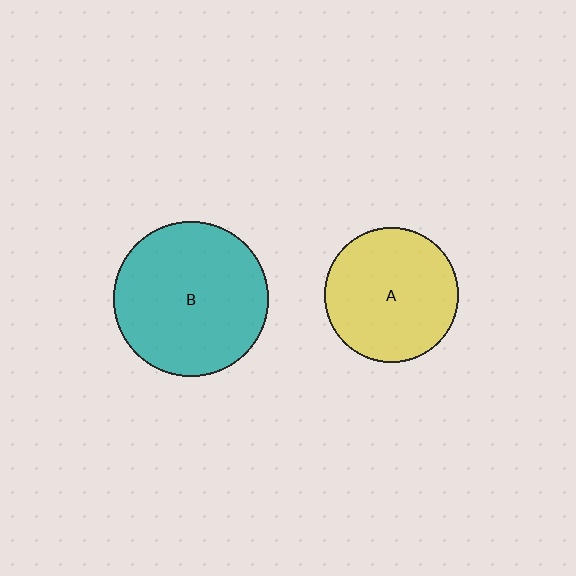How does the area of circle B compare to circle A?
Approximately 1.3 times.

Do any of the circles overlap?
No, none of the circles overlap.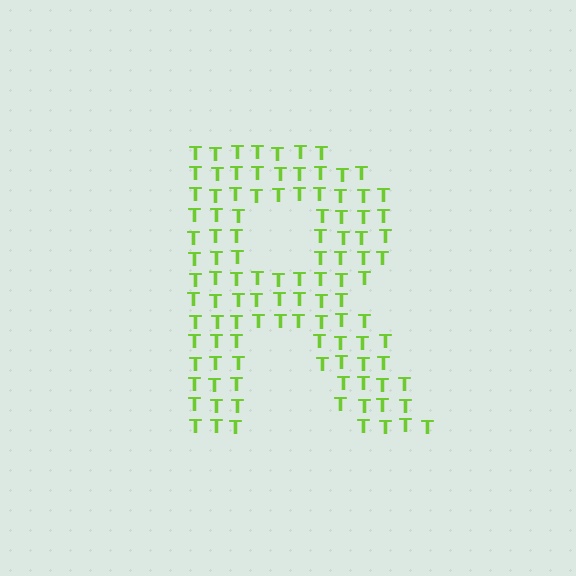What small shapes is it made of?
It is made of small letter T's.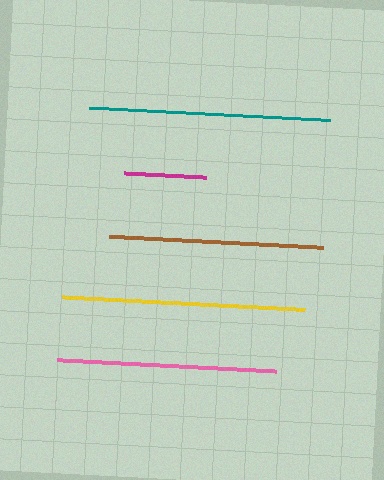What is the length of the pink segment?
The pink segment is approximately 220 pixels long.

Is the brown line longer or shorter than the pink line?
The pink line is longer than the brown line.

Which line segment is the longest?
The yellow line is the longest at approximately 244 pixels.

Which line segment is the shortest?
The magenta line is the shortest at approximately 82 pixels.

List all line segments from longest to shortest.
From longest to shortest: yellow, teal, pink, brown, magenta.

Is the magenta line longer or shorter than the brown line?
The brown line is longer than the magenta line.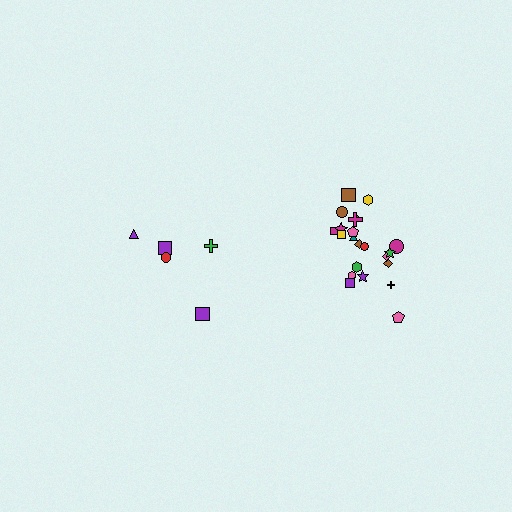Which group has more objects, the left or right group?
The right group.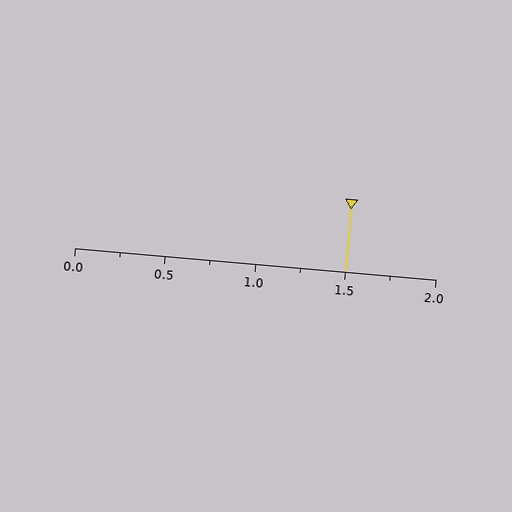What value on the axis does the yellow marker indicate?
The marker indicates approximately 1.5.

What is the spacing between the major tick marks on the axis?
The major ticks are spaced 0.5 apart.